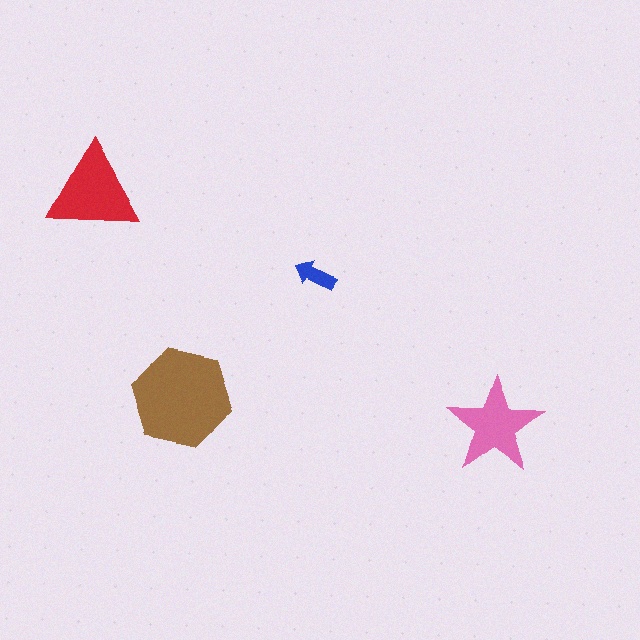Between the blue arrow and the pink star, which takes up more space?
The pink star.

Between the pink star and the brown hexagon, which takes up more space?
The brown hexagon.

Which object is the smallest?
The blue arrow.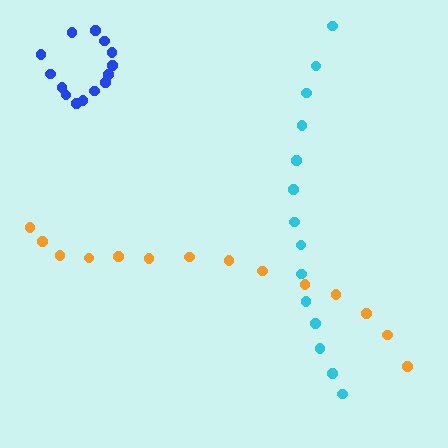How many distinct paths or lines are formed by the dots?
There are 3 distinct paths.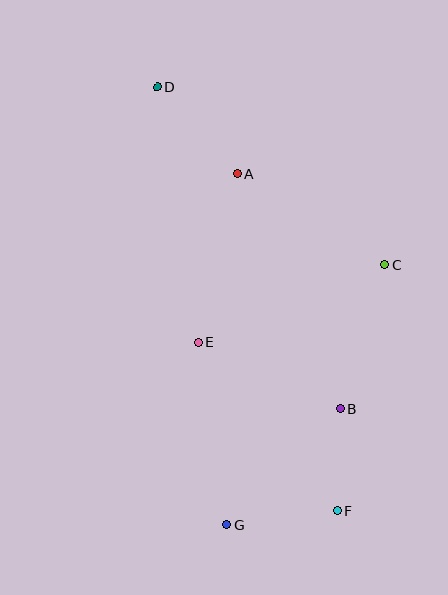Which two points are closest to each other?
Points B and F are closest to each other.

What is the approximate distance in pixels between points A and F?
The distance between A and F is approximately 352 pixels.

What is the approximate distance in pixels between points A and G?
The distance between A and G is approximately 351 pixels.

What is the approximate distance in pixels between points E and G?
The distance between E and G is approximately 185 pixels.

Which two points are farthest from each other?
Points D and F are farthest from each other.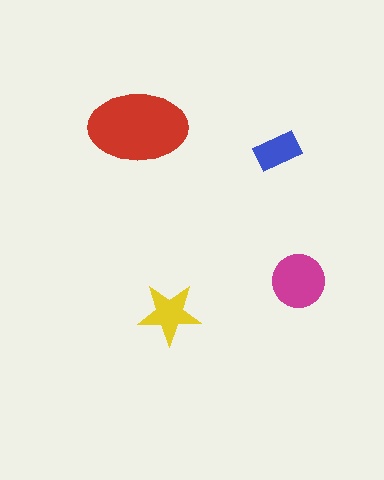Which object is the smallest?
The blue rectangle.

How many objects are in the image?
There are 4 objects in the image.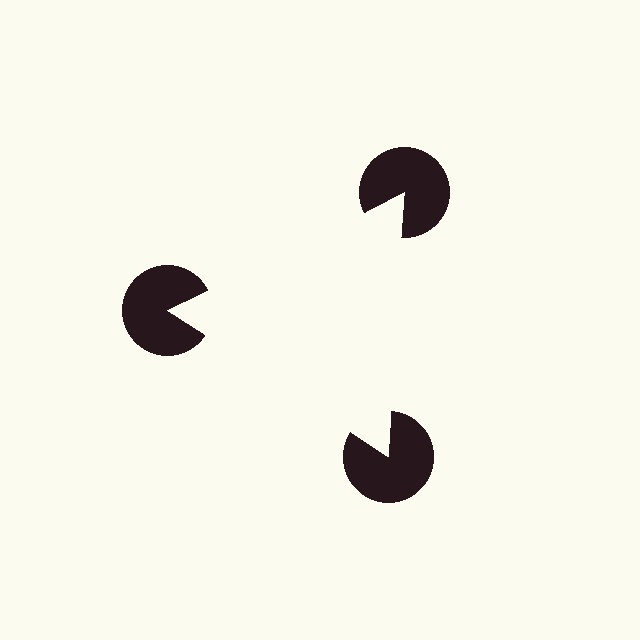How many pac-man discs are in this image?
There are 3 — one at each vertex of the illusory triangle.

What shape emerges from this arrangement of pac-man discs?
An illusory triangle — its edges are inferred from the aligned wedge cuts in the pac-man discs, not physically drawn.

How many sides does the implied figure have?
3 sides.